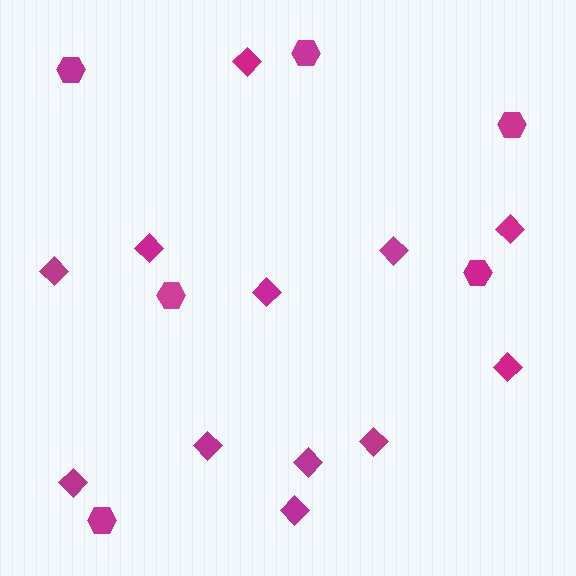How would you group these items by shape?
There are 2 groups: one group of hexagons (6) and one group of diamonds (12).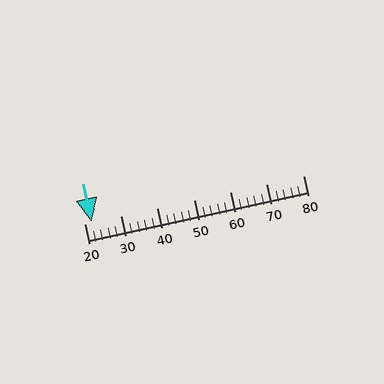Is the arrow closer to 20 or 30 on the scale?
The arrow is closer to 20.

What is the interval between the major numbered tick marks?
The major tick marks are spaced 10 units apart.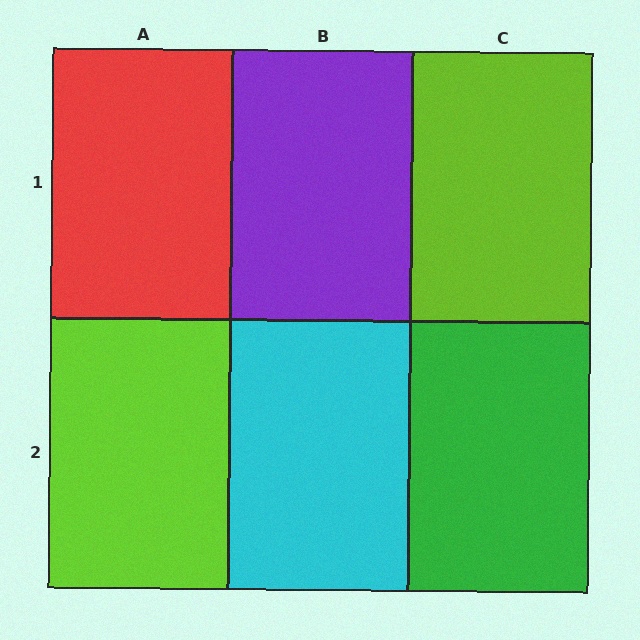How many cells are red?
1 cell is red.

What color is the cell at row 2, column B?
Cyan.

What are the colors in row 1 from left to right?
Red, purple, lime.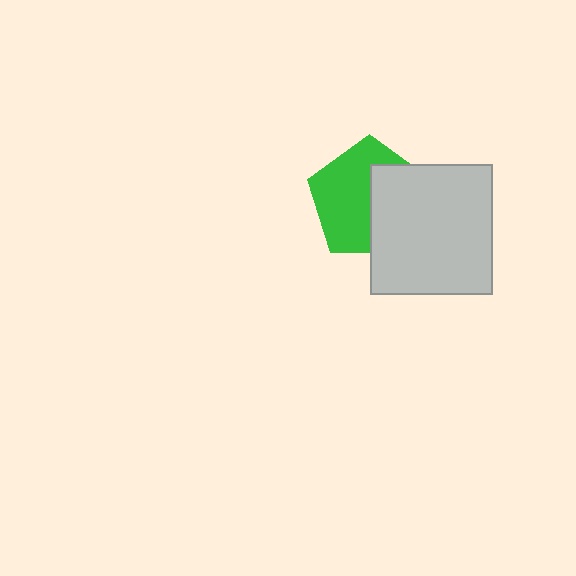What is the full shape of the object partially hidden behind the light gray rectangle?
The partially hidden object is a green pentagon.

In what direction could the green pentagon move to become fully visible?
The green pentagon could move left. That would shift it out from behind the light gray rectangle entirely.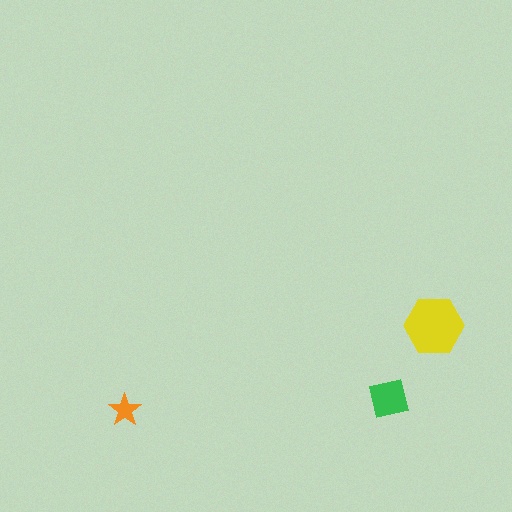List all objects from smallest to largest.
The orange star, the green square, the yellow hexagon.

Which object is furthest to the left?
The orange star is leftmost.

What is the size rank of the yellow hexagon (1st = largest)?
1st.